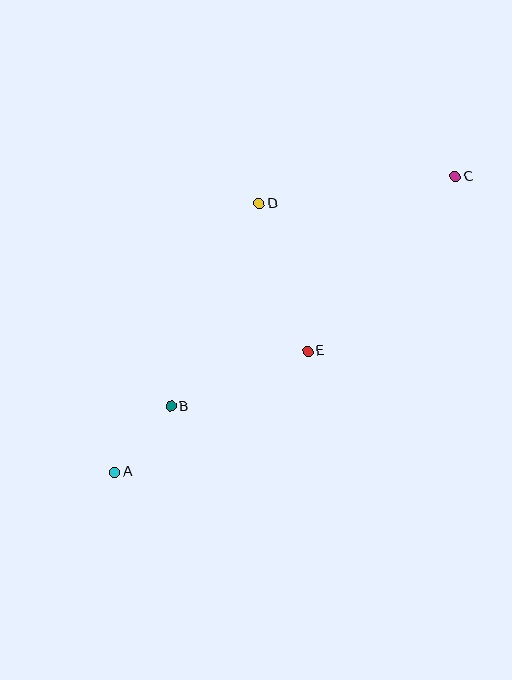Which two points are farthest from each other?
Points A and C are farthest from each other.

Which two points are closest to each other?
Points A and B are closest to each other.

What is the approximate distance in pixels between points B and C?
The distance between B and C is approximately 366 pixels.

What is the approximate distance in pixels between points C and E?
The distance between C and E is approximately 228 pixels.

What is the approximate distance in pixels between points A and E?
The distance between A and E is approximately 228 pixels.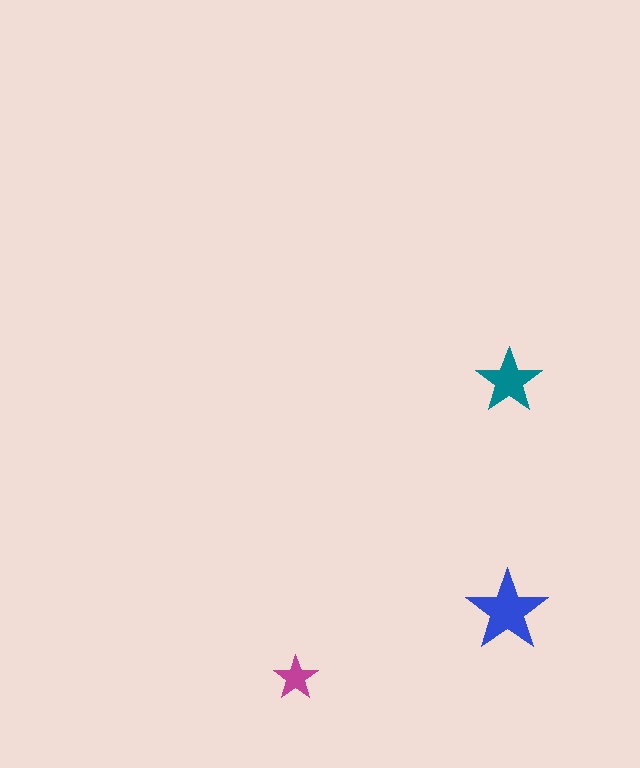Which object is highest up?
The teal star is topmost.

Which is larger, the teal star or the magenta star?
The teal one.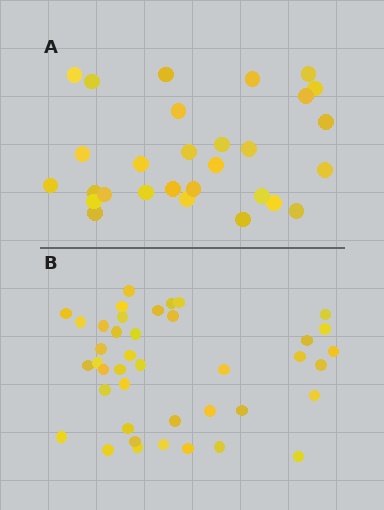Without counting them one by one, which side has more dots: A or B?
Region B (the bottom region) has more dots.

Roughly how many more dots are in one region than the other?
Region B has roughly 12 or so more dots than region A.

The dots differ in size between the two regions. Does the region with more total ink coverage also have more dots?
No. Region A has more total ink coverage because its dots are larger, but region B actually contains more individual dots. Total area can be misleading — the number of items is what matters here.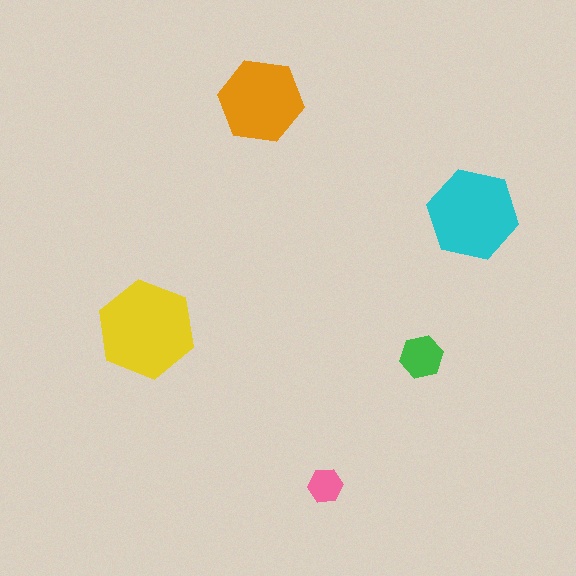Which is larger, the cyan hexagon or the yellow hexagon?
The yellow one.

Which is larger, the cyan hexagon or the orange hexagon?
The cyan one.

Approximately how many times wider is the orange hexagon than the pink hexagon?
About 2.5 times wider.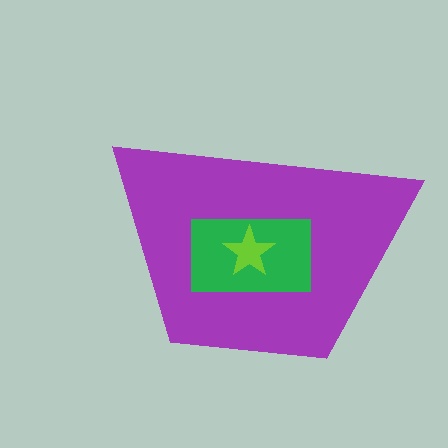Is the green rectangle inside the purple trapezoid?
Yes.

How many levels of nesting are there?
3.